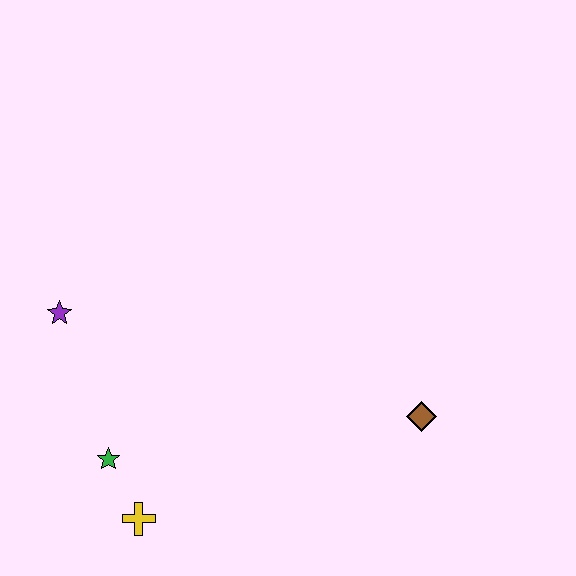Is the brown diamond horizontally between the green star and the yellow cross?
No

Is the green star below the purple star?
Yes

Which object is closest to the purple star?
The green star is closest to the purple star.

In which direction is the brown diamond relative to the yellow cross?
The brown diamond is to the right of the yellow cross.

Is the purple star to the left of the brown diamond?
Yes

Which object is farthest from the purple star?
The brown diamond is farthest from the purple star.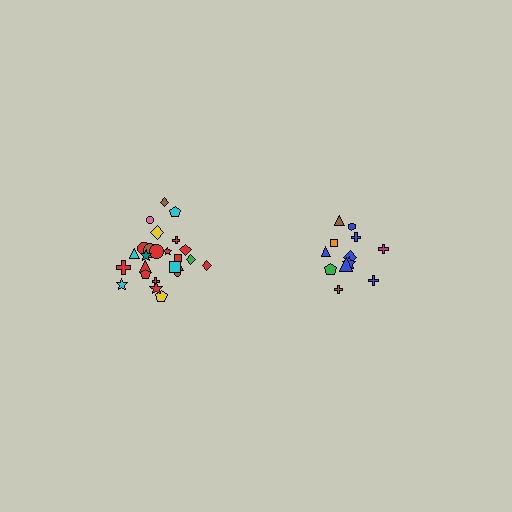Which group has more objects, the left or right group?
The left group.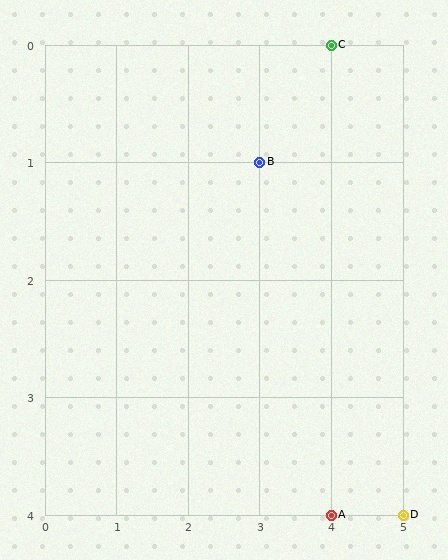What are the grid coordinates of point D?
Point D is at grid coordinates (5, 4).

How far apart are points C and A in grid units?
Points C and A are 4 rows apart.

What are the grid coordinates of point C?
Point C is at grid coordinates (4, 0).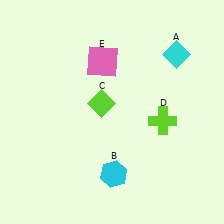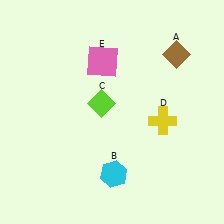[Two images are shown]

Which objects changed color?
A changed from cyan to brown. D changed from lime to yellow.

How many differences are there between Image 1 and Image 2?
There are 2 differences between the two images.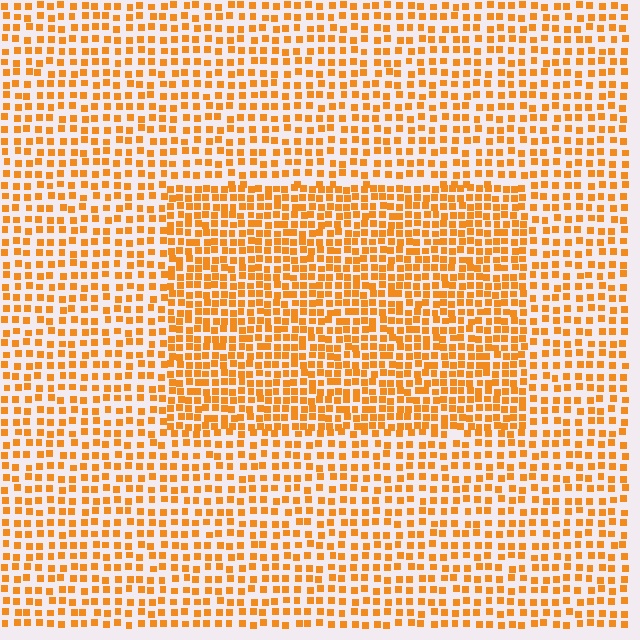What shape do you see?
I see a rectangle.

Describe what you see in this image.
The image contains small orange elements arranged at two different densities. A rectangle-shaped region is visible where the elements are more densely packed than the surrounding area.